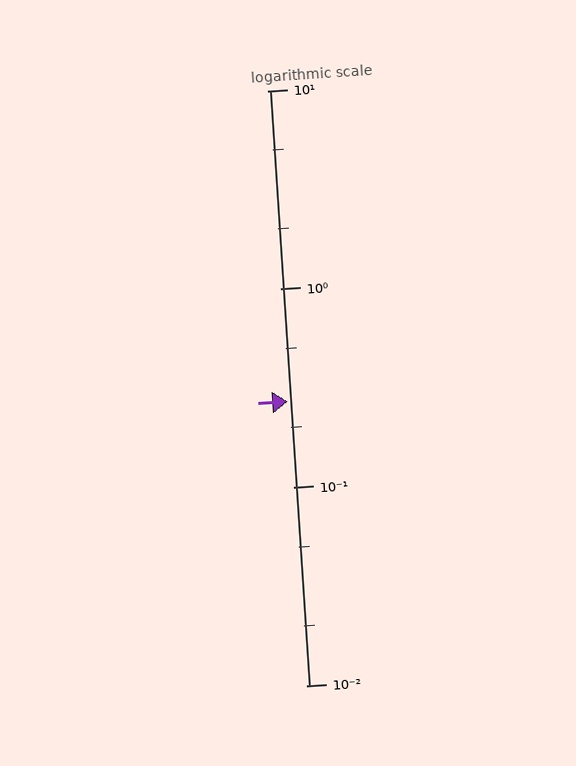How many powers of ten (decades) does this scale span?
The scale spans 3 decades, from 0.01 to 10.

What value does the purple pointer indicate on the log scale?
The pointer indicates approximately 0.27.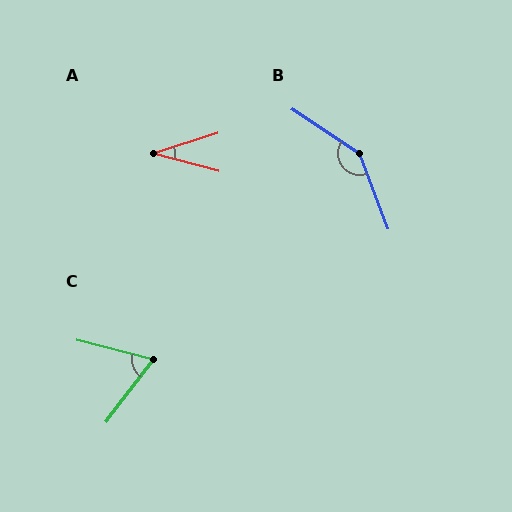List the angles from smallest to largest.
A (33°), C (67°), B (144°).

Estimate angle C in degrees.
Approximately 67 degrees.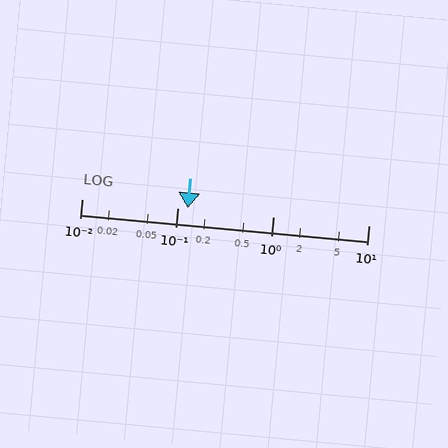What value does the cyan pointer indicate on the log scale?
The pointer indicates approximately 0.13.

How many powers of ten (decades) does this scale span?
The scale spans 3 decades, from 0.01 to 10.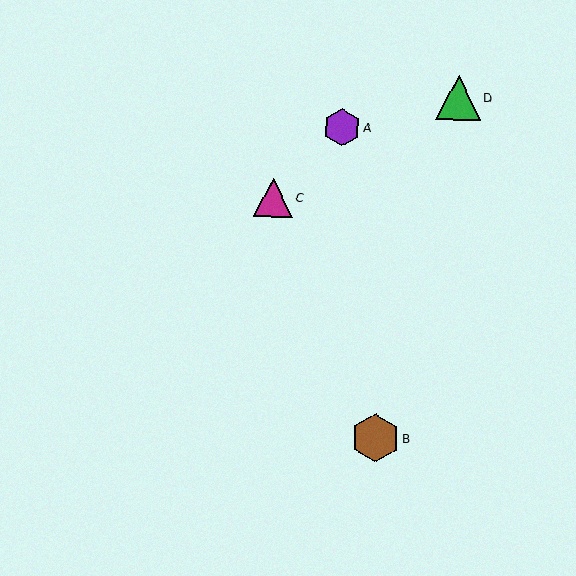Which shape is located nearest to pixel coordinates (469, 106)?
The green triangle (labeled D) at (458, 98) is nearest to that location.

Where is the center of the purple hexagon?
The center of the purple hexagon is at (342, 127).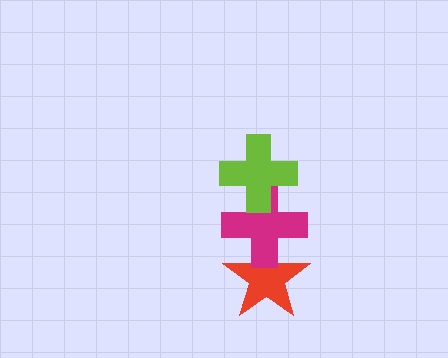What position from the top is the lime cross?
The lime cross is 1st from the top.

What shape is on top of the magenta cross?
The lime cross is on top of the magenta cross.